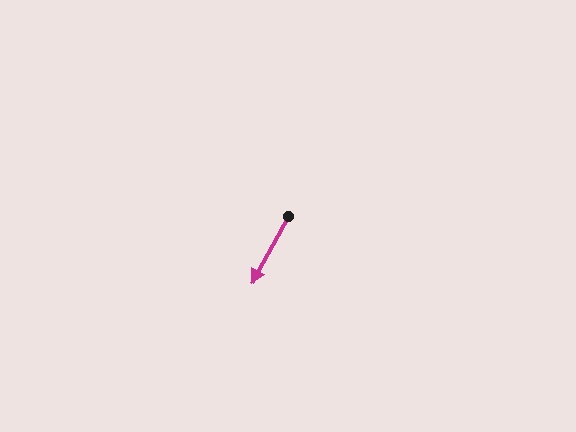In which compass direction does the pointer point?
Southwest.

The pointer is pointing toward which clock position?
Roughly 7 o'clock.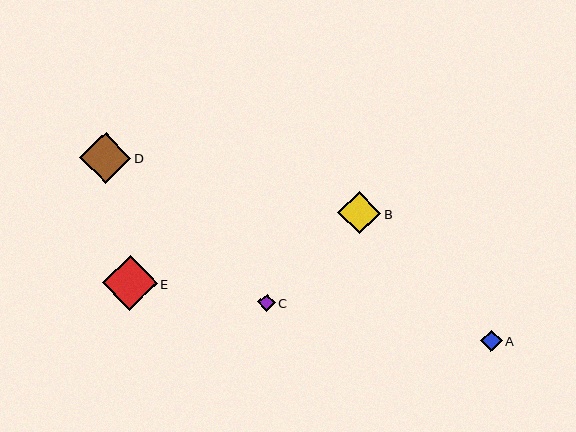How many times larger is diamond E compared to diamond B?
Diamond E is approximately 1.3 times the size of diamond B.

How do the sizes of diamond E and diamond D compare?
Diamond E and diamond D are approximately the same size.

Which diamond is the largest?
Diamond E is the largest with a size of approximately 55 pixels.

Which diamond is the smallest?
Diamond C is the smallest with a size of approximately 18 pixels.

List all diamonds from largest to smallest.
From largest to smallest: E, D, B, A, C.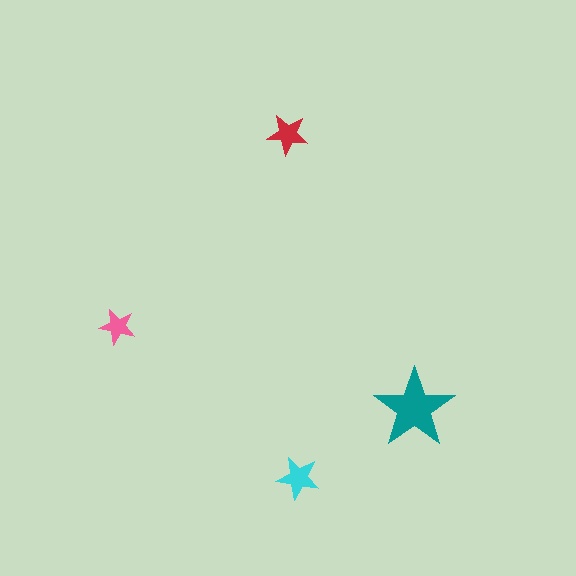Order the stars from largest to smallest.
the teal one, the cyan one, the red one, the pink one.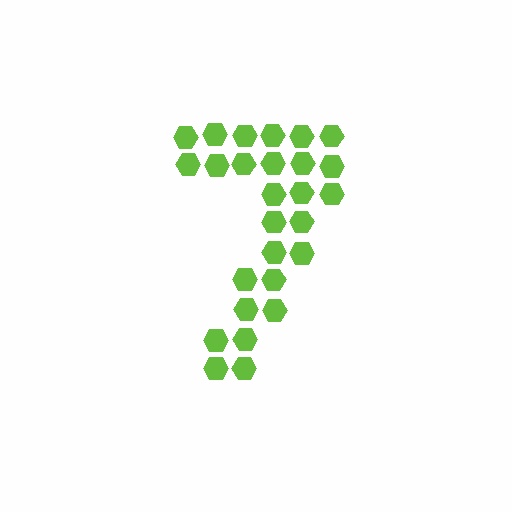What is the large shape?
The large shape is the digit 7.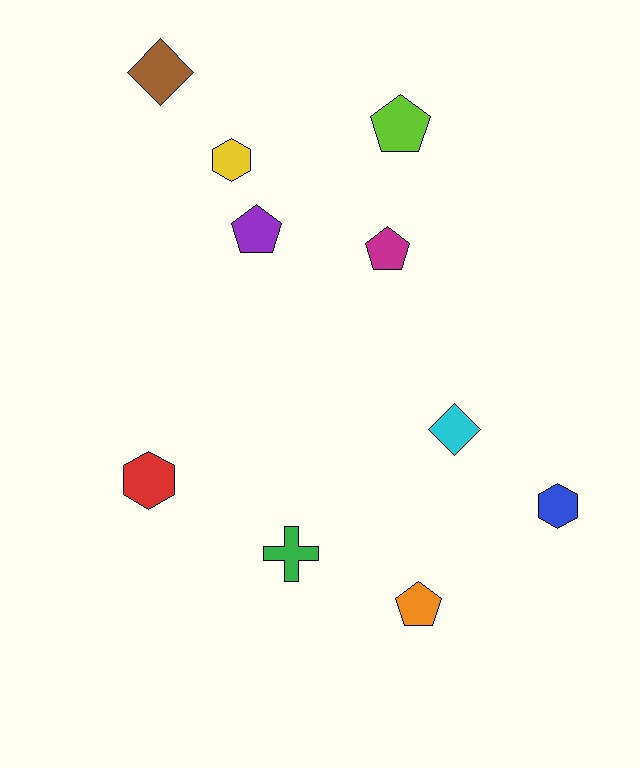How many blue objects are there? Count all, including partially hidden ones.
There is 1 blue object.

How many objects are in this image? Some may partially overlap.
There are 10 objects.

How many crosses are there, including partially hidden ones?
There is 1 cross.